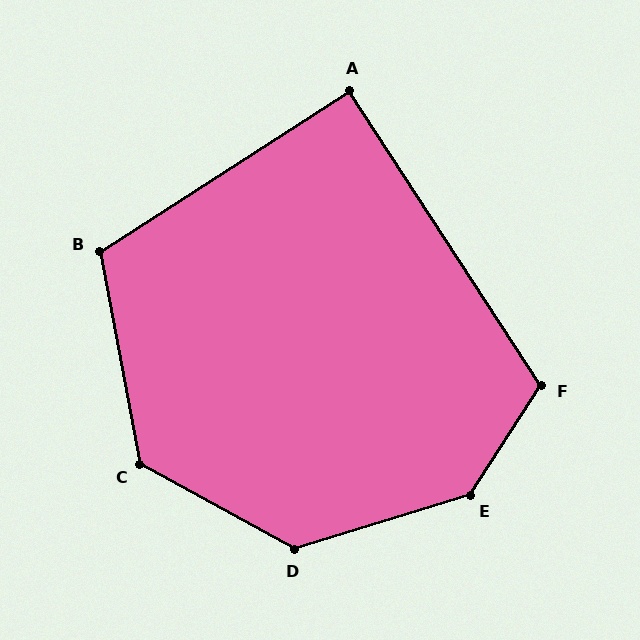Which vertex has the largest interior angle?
E, at approximately 140 degrees.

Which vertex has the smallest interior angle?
A, at approximately 90 degrees.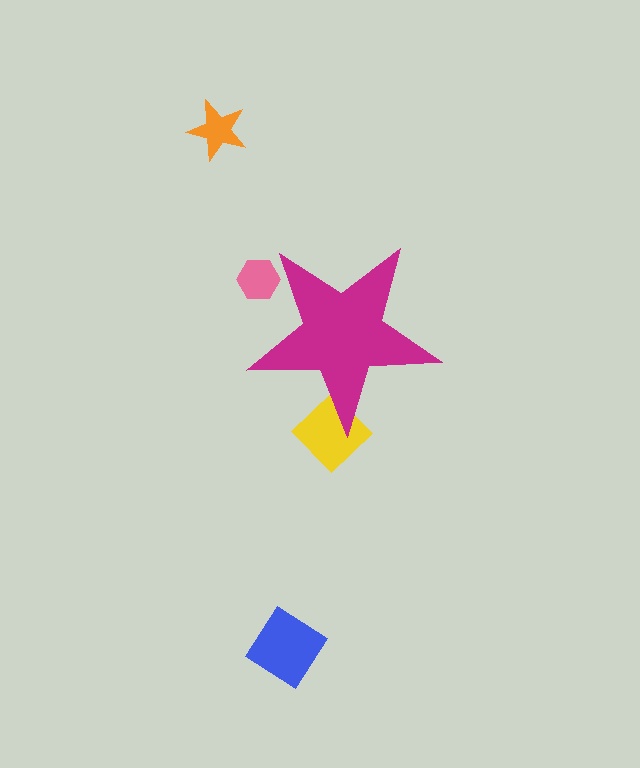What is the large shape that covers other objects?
A magenta star.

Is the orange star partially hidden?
No, the orange star is fully visible.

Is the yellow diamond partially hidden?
Yes, the yellow diamond is partially hidden behind the magenta star.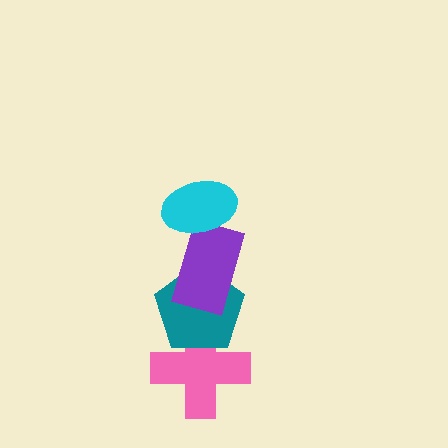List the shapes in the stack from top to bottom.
From top to bottom: the cyan ellipse, the purple rectangle, the teal pentagon, the pink cross.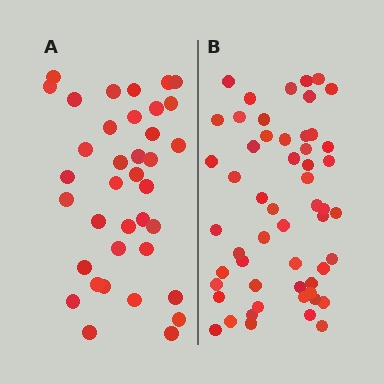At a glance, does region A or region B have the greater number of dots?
Region B (the right region) has more dots.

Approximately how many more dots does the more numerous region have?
Region B has approximately 15 more dots than region A.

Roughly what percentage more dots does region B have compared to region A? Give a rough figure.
About 45% more.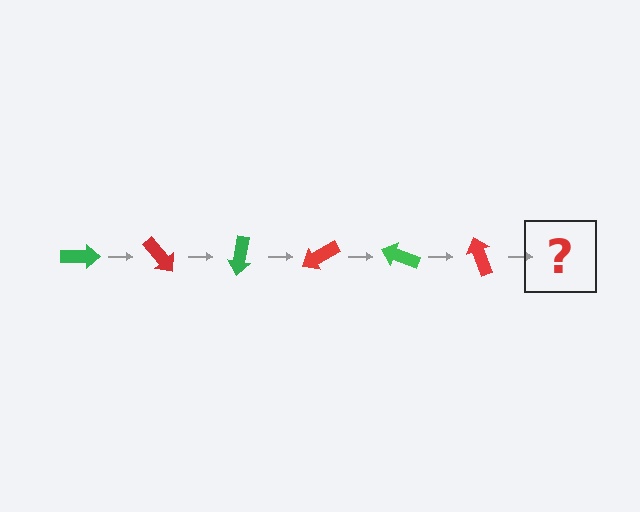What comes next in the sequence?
The next element should be a green arrow, rotated 300 degrees from the start.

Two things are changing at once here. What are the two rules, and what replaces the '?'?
The two rules are that it rotates 50 degrees each step and the color cycles through green and red. The '?' should be a green arrow, rotated 300 degrees from the start.